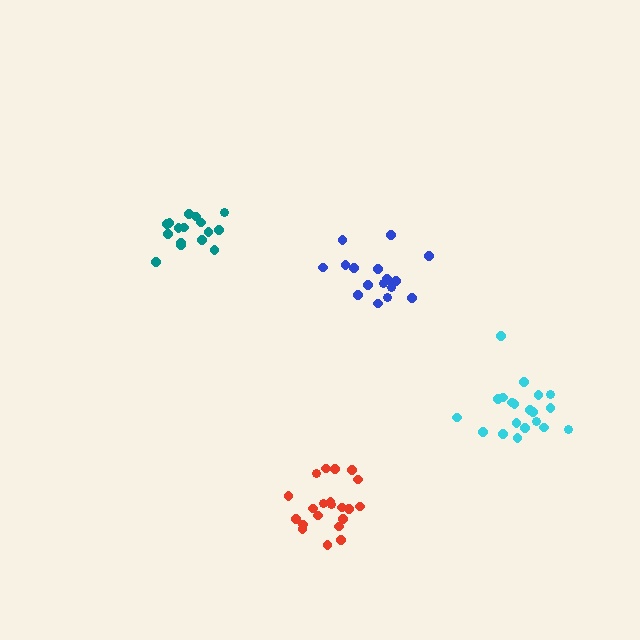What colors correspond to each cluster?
The clusters are colored: blue, cyan, teal, red.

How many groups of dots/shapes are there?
There are 4 groups.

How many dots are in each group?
Group 1: 17 dots, Group 2: 21 dots, Group 3: 16 dots, Group 4: 21 dots (75 total).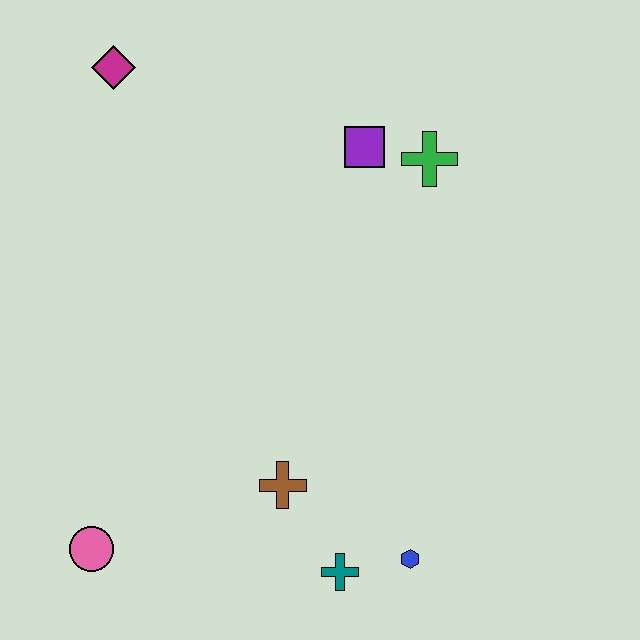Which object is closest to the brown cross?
The teal cross is closest to the brown cross.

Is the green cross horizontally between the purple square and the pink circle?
No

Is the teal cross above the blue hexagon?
No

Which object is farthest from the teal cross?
The magenta diamond is farthest from the teal cross.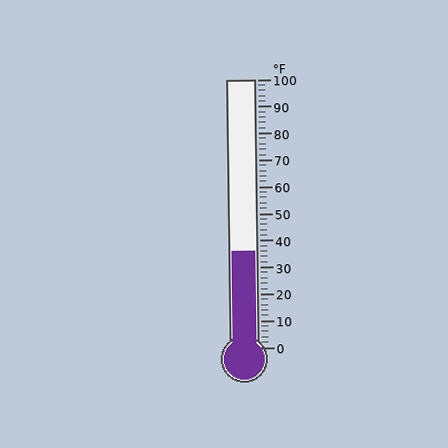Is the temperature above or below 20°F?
The temperature is above 20°F.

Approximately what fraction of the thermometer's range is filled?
The thermometer is filled to approximately 35% of its range.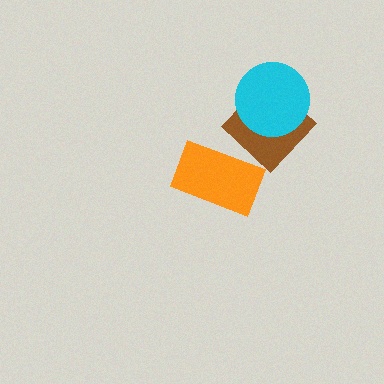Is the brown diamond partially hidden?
Yes, it is partially covered by another shape.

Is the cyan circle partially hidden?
No, no other shape covers it.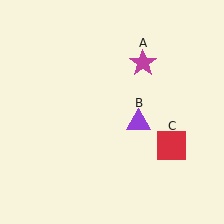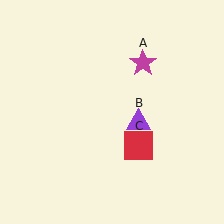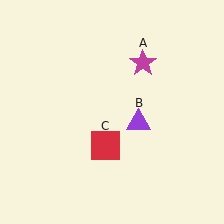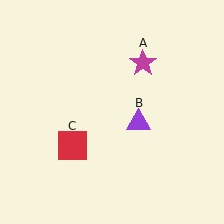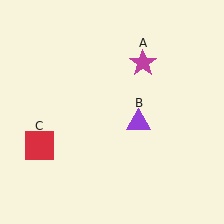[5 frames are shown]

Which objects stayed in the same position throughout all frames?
Magenta star (object A) and purple triangle (object B) remained stationary.